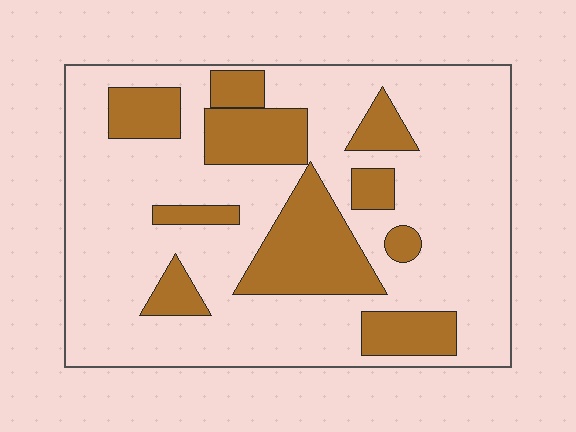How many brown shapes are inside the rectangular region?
10.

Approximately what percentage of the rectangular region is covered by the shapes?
Approximately 25%.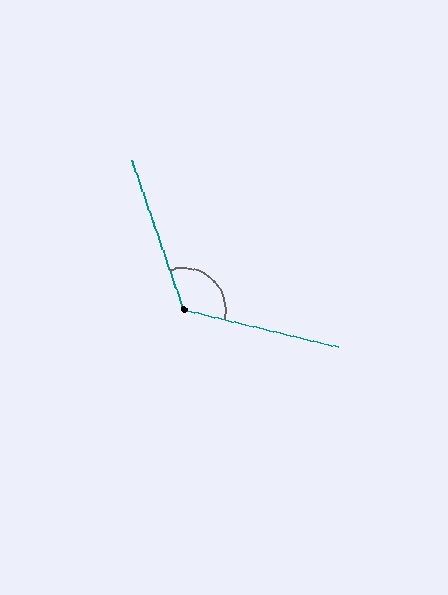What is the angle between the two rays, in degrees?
Approximately 122 degrees.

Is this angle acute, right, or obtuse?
It is obtuse.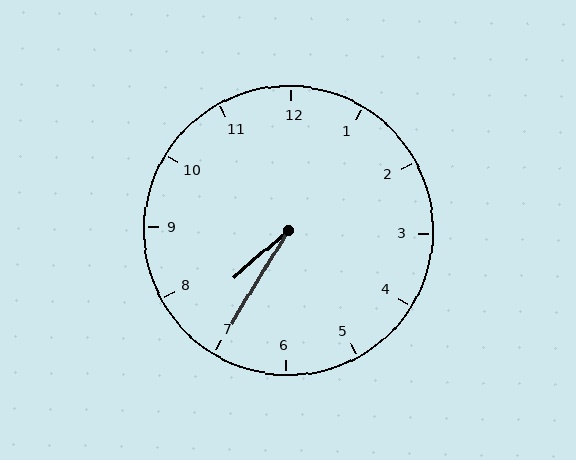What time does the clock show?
7:35.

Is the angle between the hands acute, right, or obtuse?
It is acute.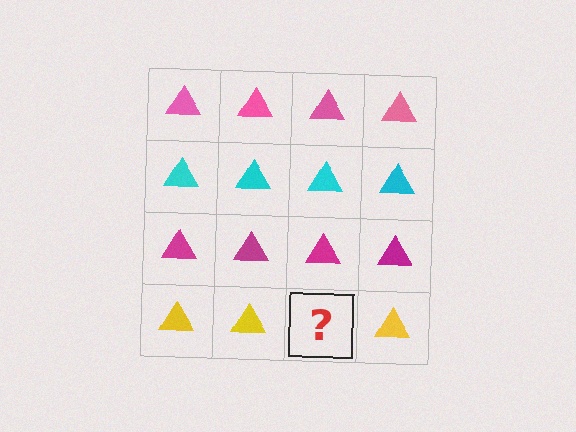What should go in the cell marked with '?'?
The missing cell should contain a yellow triangle.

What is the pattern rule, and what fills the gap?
The rule is that each row has a consistent color. The gap should be filled with a yellow triangle.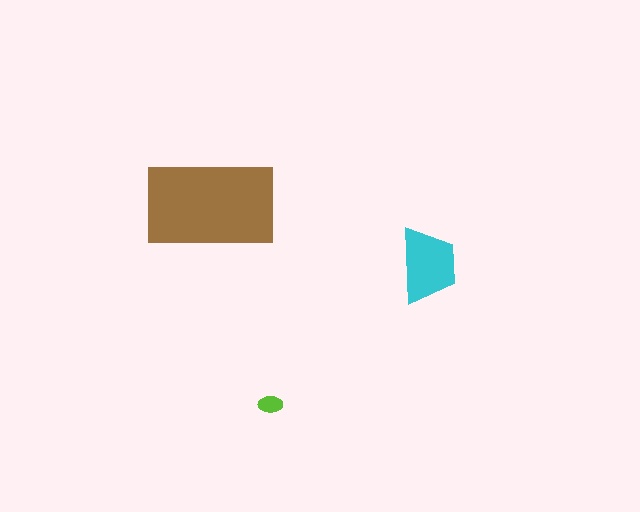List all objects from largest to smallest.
The brown rectangle, the cyan trapezoid, the lime ellipse.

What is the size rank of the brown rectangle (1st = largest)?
1st.